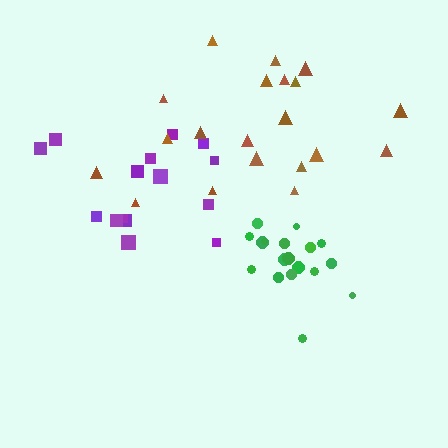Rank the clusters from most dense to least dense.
green, purple, brown.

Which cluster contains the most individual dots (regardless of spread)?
Brown (20).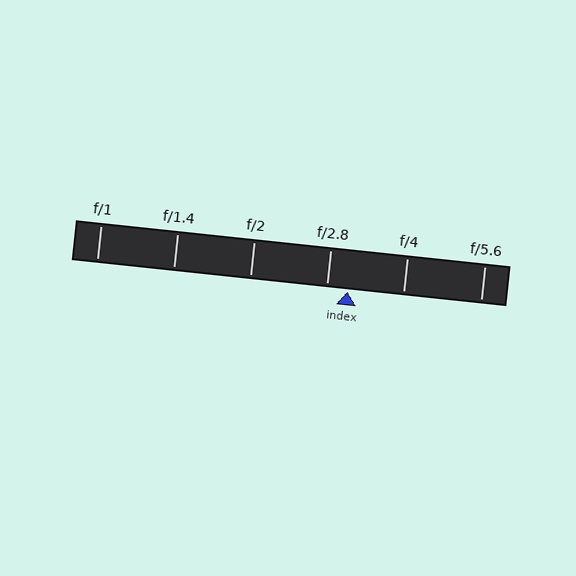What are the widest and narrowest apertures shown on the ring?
The widest aperture shown is f/1 and the narrowest is f/5.6.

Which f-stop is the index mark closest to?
The index mark is closest to f/2.8.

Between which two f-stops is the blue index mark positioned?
The index mark is between f/2.8 and f/4.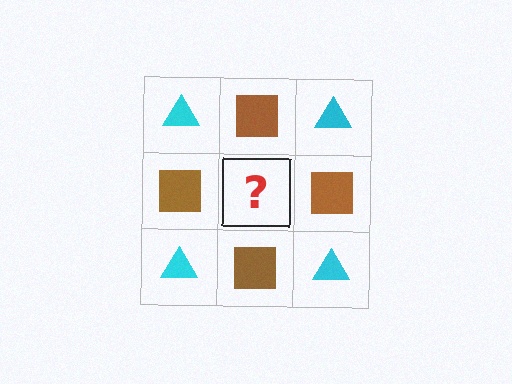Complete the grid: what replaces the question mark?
The question mark should be replaced with a cyan triangle.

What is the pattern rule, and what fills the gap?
The rule is that it alternates cyan triangle and brown square in a checkerboard pattern. The gap should be filled with a cyan triangle.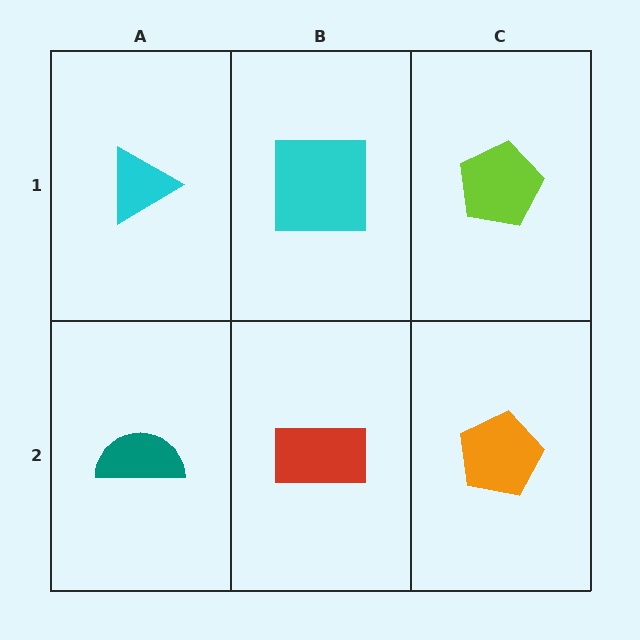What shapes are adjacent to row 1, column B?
A red rectangle (row 2, column B), a cyan triangle (row 1, column A), a lime pentagon (row 1, column C).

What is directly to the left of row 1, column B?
A cyan triangle.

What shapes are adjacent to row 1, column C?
An orange pentagon (row 2, column C), a cyan square (row 1, column B).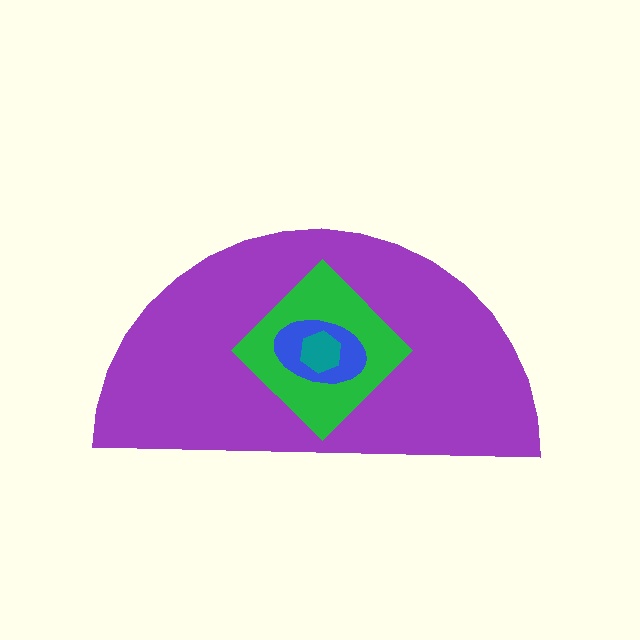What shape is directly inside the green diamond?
The blue ellipse.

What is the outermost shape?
The purple semicircle.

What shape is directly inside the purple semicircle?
The green diamond.